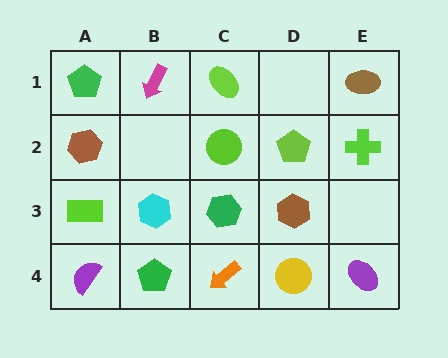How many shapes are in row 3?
4 shapes.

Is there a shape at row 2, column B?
No, that cell is empty.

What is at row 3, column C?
A green hexagon.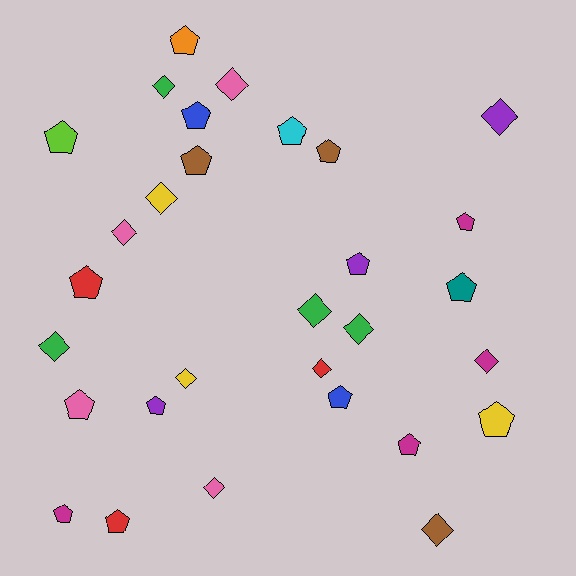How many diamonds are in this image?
There are 13 diamonds.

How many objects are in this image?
There are 30 objects.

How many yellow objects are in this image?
There are 3 yellow objects.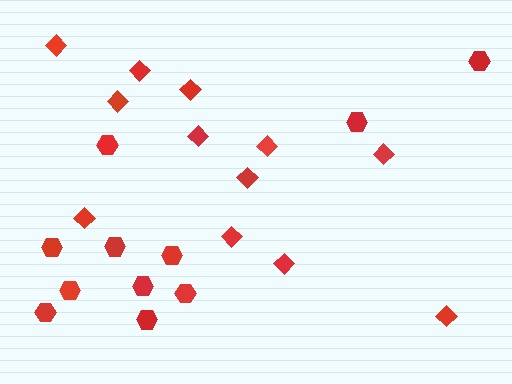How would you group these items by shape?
There are 2 groups: one group of hexagons (11) and one group of diamonds (12).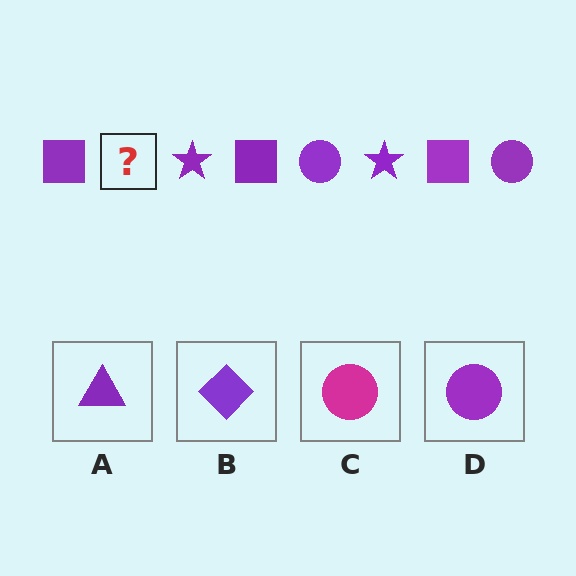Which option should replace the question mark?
Option D.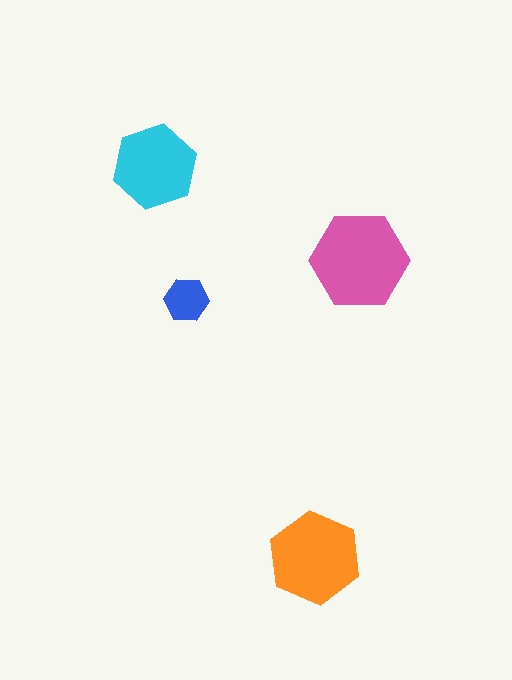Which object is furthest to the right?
The pink hexagon is rightmost.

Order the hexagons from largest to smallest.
the pink one, the orange one, the cyan one, the blue one.